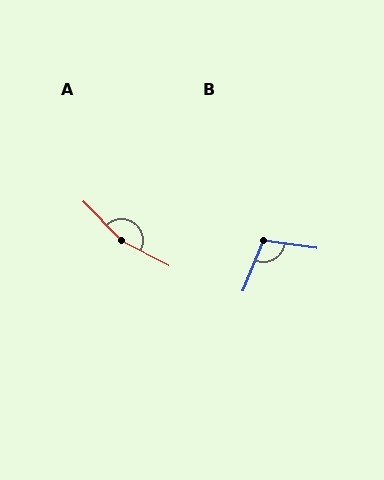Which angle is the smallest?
B, at approximately 104 degrees.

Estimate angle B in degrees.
Approximately 104 degrees.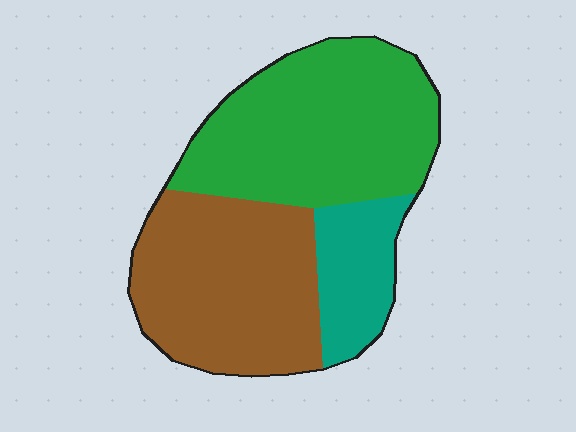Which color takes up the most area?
Green, at roughly 45%.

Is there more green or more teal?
Green.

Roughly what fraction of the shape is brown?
Brown takes up about two fifths (2/5) of the shape.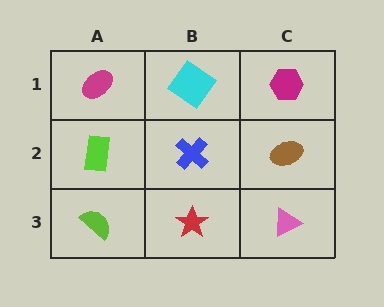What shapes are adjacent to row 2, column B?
A cyan diamond (row 1, column B), a red star (row 3, column B), a lime rectangle (row 2, column A), a brown ellipse (row 2, column C).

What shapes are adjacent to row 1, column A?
A lime rectangle (row 2, column A), a cyan diamond (row 1, column B).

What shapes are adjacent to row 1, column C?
A brown ellipse (row 2, column C), a cyan diamond (row 1, column B).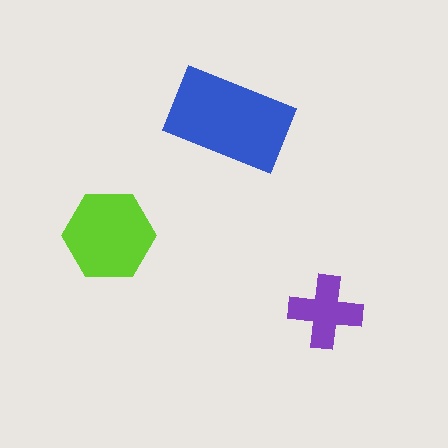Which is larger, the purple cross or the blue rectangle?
The blue rectangle.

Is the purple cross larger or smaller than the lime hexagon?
Smaller.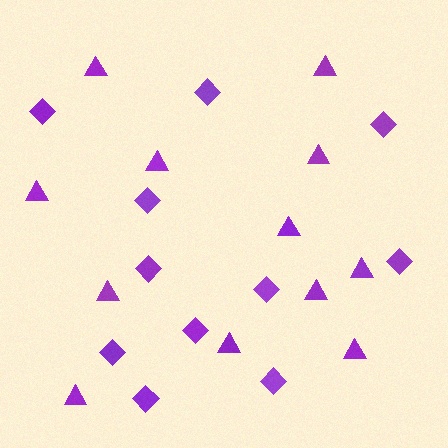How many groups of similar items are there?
There are 2 groups: one group of triangles (12) and one group of diamonds (11).